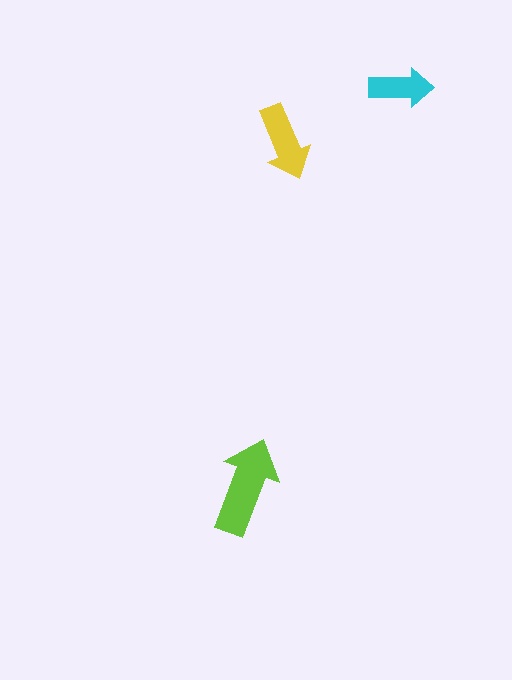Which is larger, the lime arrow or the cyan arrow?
The lime one.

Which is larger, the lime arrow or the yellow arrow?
The lime one.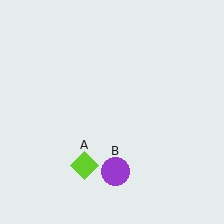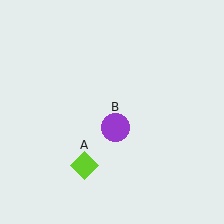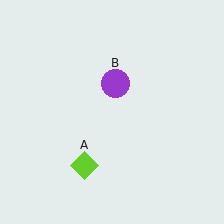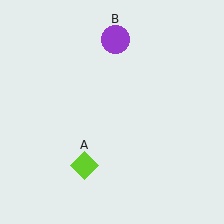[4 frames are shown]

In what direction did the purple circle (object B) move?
The purple circle (object B) moved up.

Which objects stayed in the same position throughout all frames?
Lime diamond (object A) remained stationary.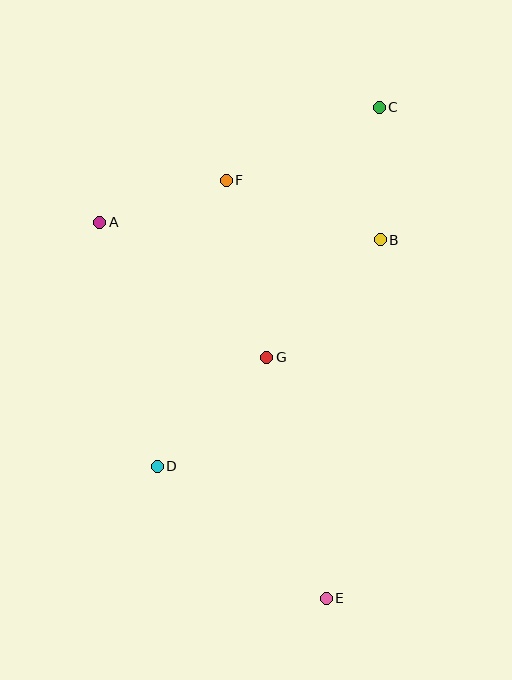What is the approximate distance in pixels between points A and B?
The distance between A and B is approximately 281 pixels.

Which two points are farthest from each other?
Points C and E are farthest from each other.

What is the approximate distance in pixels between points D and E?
The distance between D and E is approximately 214 pixels.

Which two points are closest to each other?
Points B and C are closest to each other.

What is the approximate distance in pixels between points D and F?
The distance between D and F is approximately 294 pixels.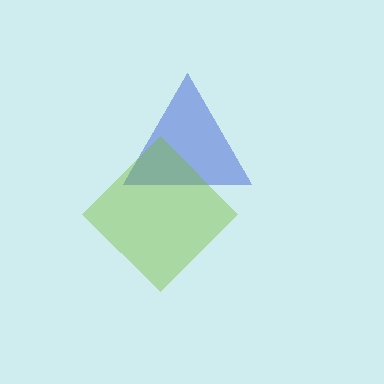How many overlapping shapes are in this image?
There are 2 overlapping shapes in the image.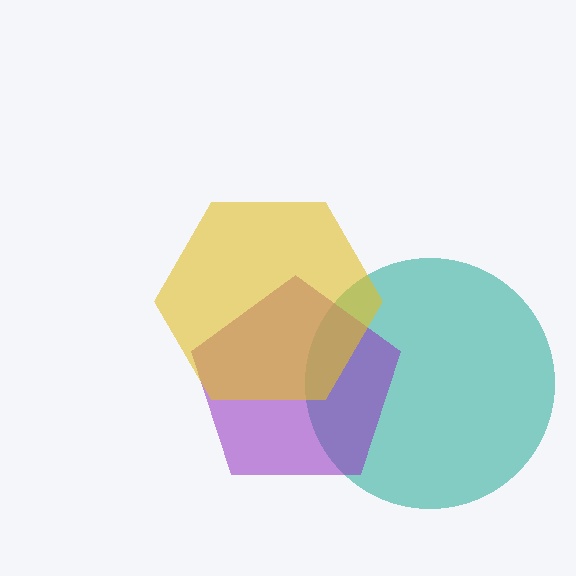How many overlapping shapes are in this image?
There are 3 overlapping shapes in the image.